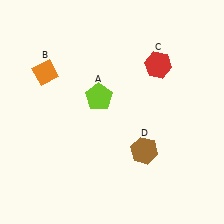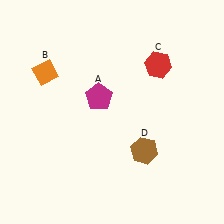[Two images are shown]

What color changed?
The pentagon (A) changed from lime in Image 1 to magenta in Image 2.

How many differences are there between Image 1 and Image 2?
There is 1 difference between the two images.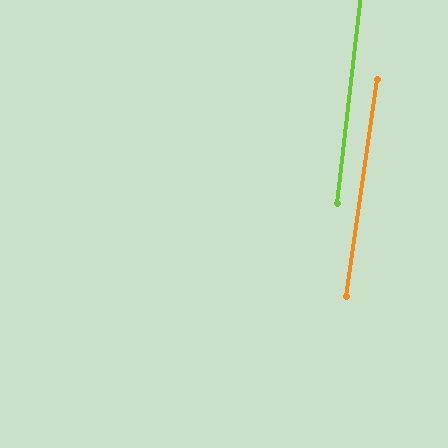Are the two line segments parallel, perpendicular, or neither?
Parallel — their directions differ by only 1.6°.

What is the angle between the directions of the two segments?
Approximately 2 degrees.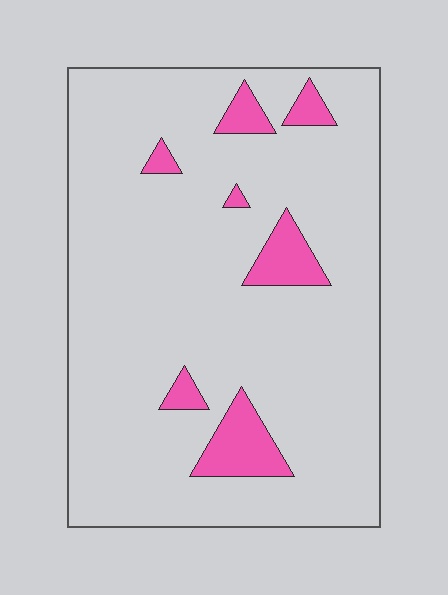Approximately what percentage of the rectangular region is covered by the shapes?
Approximately 10%.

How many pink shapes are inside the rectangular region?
7.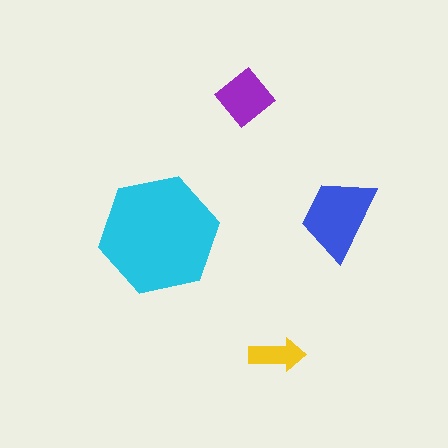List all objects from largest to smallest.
The cyan hexagon, the blue trapezoid, the purple diamond, the yellow arrow.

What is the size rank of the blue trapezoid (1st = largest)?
2nd.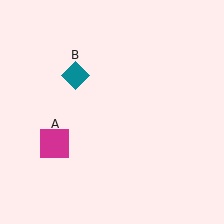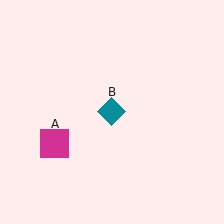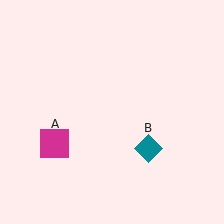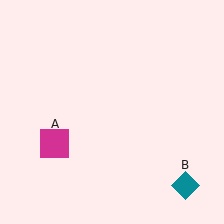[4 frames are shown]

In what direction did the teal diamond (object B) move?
The teal diamond (object B) moved down and to the right.